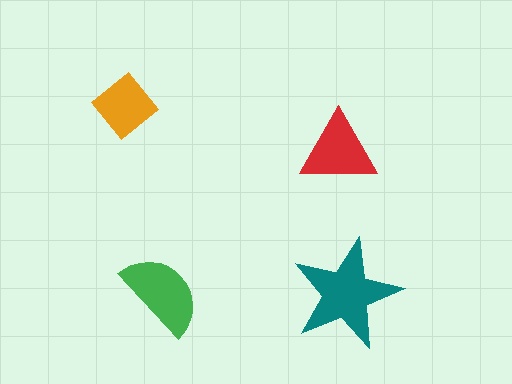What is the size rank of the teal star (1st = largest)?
1st.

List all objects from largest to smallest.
The teal star, the green semicircle, the red triangle, the orange diamond.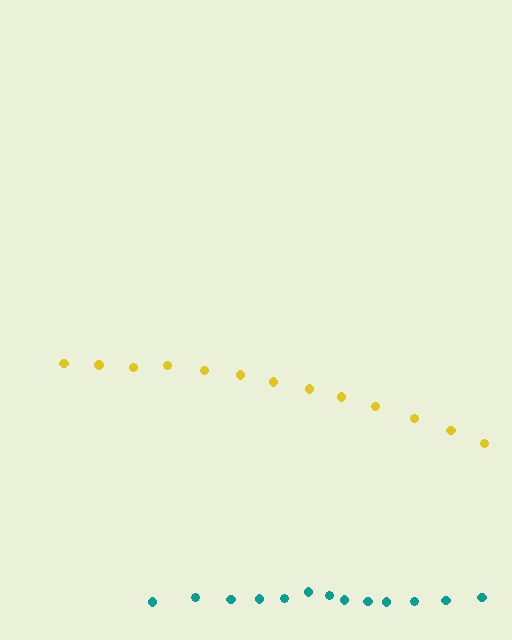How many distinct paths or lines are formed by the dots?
There are 2 distinct paths.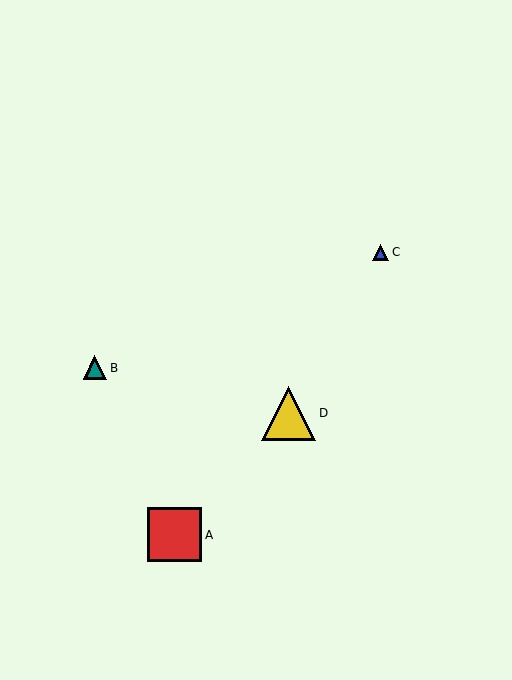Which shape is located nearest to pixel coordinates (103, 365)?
The teal triangle (labeled B) at (95, 368) is nearest to that location.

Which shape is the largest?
The red square (labeled A) is the largest.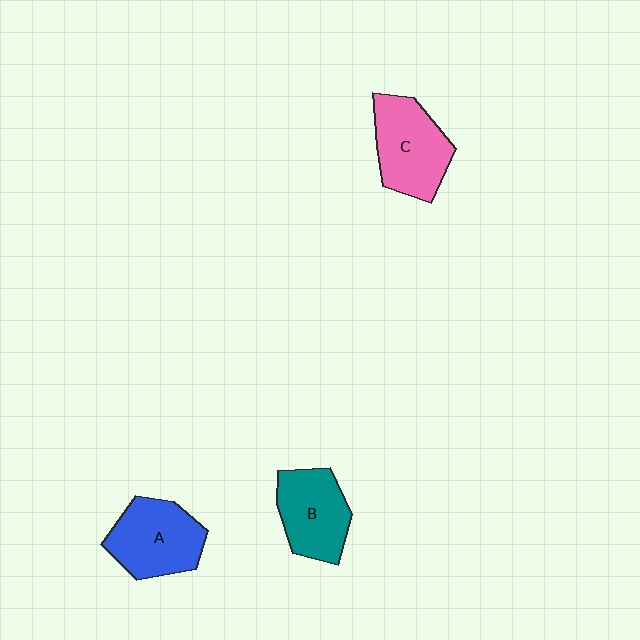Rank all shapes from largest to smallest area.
From largest to smallest: C (pink), A (blue), B (teal).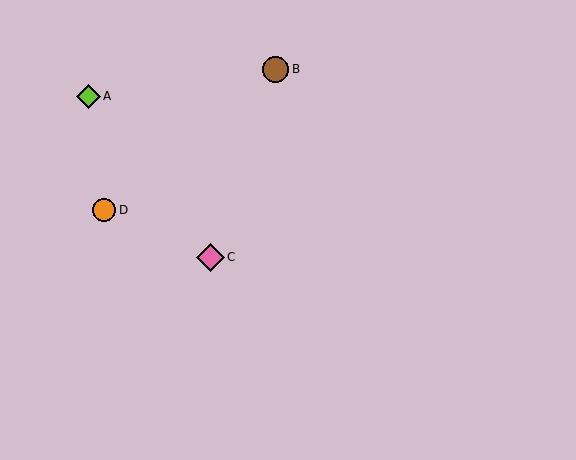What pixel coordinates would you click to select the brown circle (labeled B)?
Click at (276, 69) to select the brown circle B.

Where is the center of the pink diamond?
The center of the pink diamond is at (210, 257).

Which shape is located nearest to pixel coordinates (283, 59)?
The brown circle (labeled B) at (276, 69) is nearest to that location.